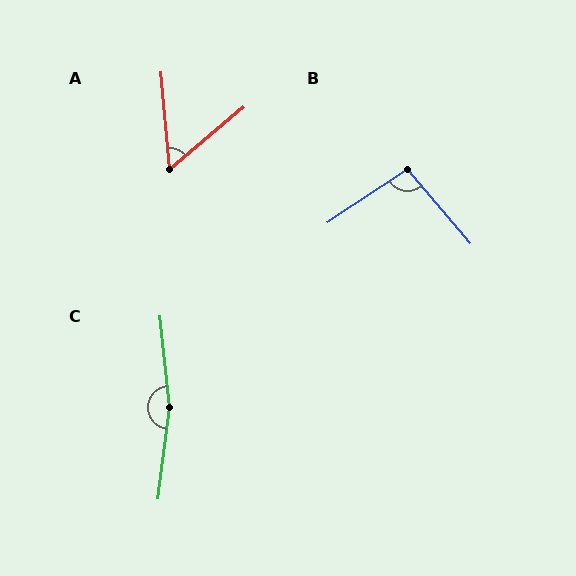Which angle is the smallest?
A, at approximately 55 degrees.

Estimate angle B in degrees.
Approximately 97 degrees.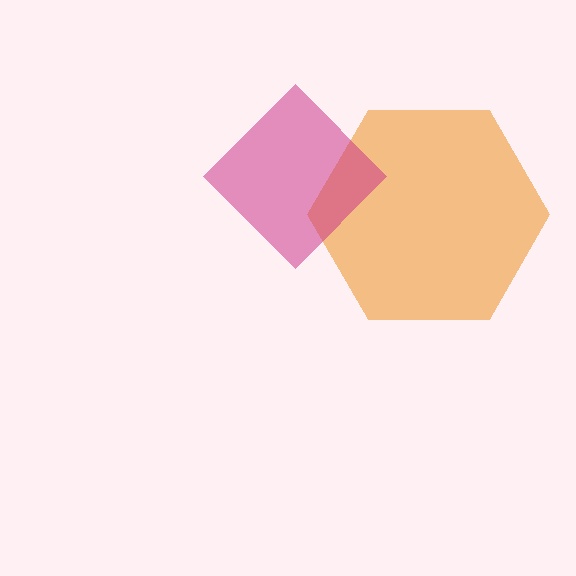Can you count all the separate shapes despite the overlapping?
Yes, there are 2 separate shapes.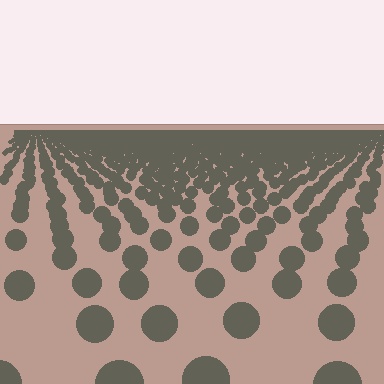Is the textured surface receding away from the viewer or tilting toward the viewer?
The surface is receding away from the viewer. Texture elements get smaller and denser toward the top.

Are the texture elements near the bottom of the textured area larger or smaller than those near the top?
Larger. Near the bottom, elements are closer to the viewer and appear at a bigger on-screen size.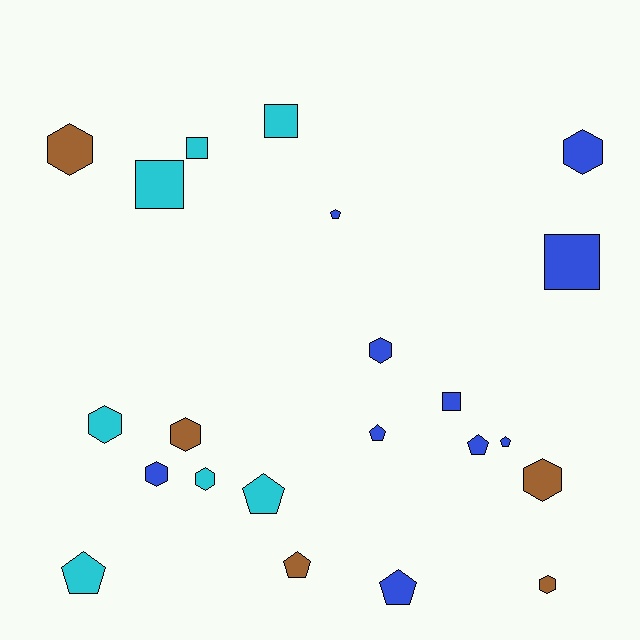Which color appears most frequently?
Blue, with 10 objects.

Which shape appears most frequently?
Hexagon, with 9 objects.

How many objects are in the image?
There are 22 objects.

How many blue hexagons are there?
There are 3 blue hexagons.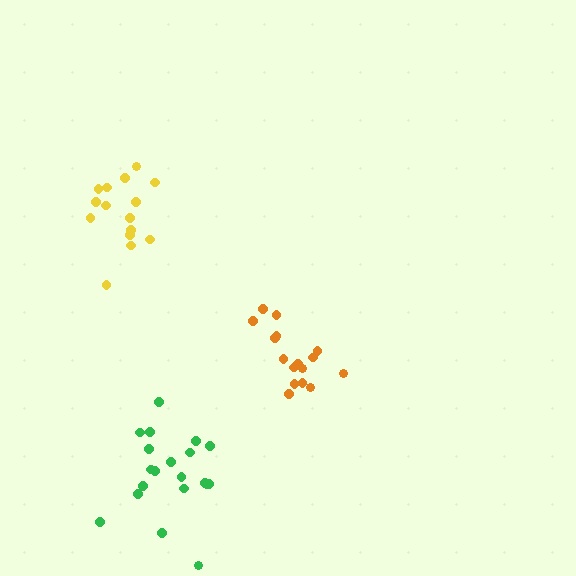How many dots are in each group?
Group 1: 15 dots, Group 2: 20 dots, Group 3: 16 dots (51 total).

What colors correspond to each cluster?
The clusters are colored: yellow, green, orange.